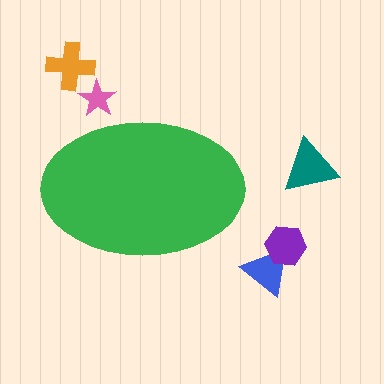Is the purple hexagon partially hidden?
No, the purple hexagon is fully visible.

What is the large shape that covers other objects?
A green ellipse.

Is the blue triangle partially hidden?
No, the blue triangle is fully visible.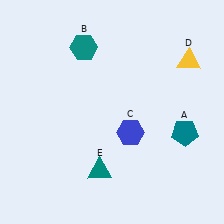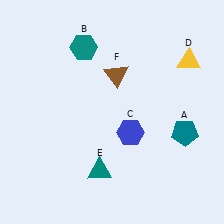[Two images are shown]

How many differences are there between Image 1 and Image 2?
There is 1 difference between the two images.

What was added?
A brown triangle (F) was added in Image 2.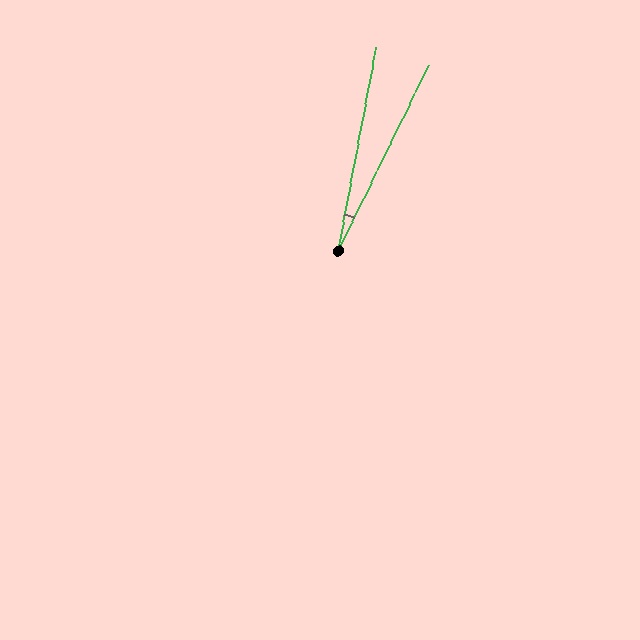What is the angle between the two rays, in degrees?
Approximately 16 degrees.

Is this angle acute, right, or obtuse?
It is acute.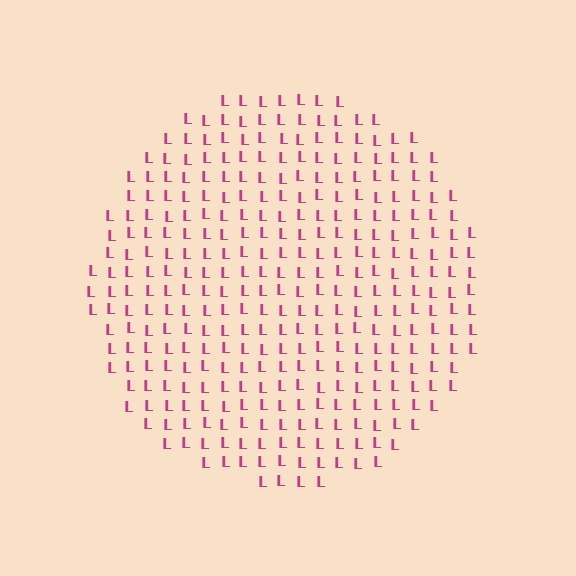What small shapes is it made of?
It is made of small letter L's.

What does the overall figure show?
The overall figure shows a circle.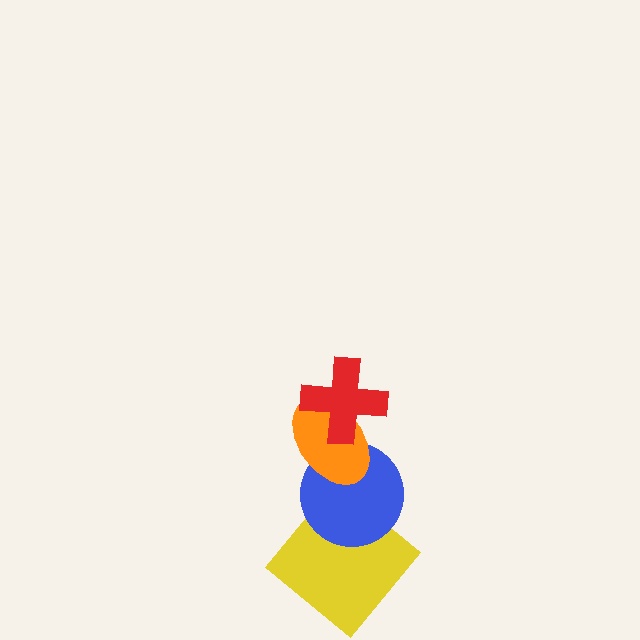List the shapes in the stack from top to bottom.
From top to bottom: the red cross, the orange ellipse, the blue circle, the yellow diamond.